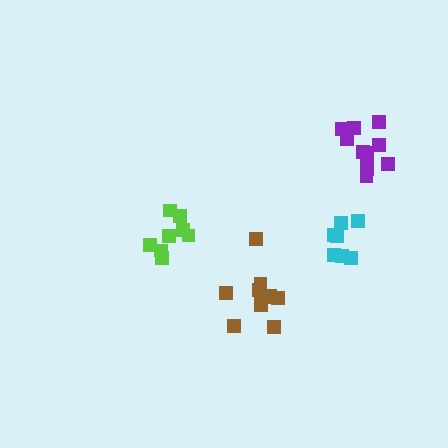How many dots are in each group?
Group 1: 11 dots, Group 2: 7 dots, Group 3: 8 dots, Group 4: 11 dots (37 total).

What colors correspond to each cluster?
The clusters are colored: brown, cyan, lime, purple.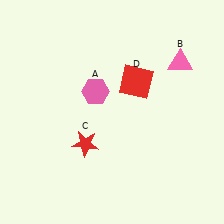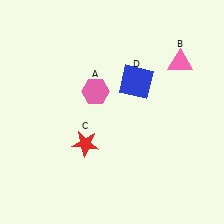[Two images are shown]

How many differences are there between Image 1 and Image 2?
There is 1 difference between the two images.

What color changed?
The square (D) changed from red in Image 1 to blue in Image 2.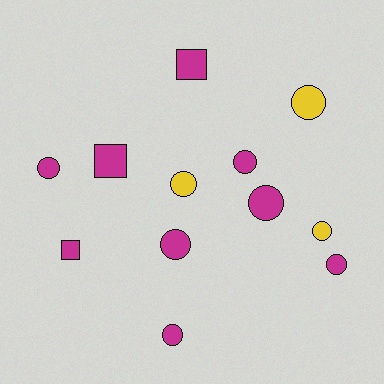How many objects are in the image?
There are 12 objects.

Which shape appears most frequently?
Circle, with 9 objects.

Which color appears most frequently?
Magenta, with 9 objects.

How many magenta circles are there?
There are 6 magenta circles.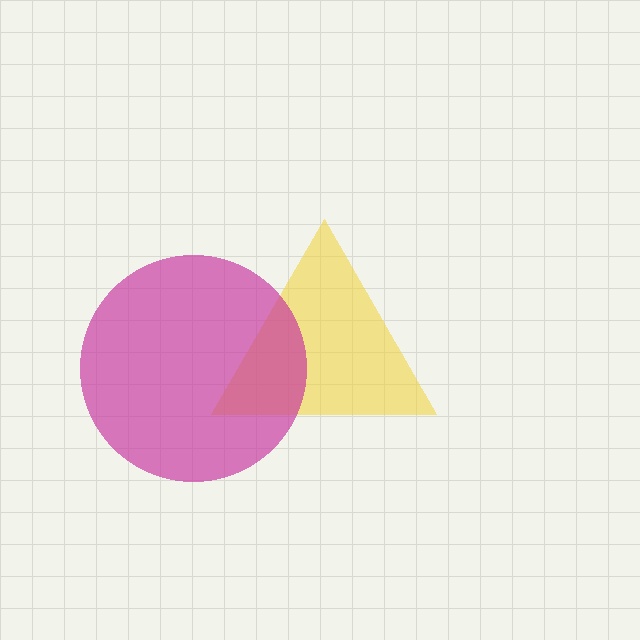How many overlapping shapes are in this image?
There are 2 overlapping shapes in the image.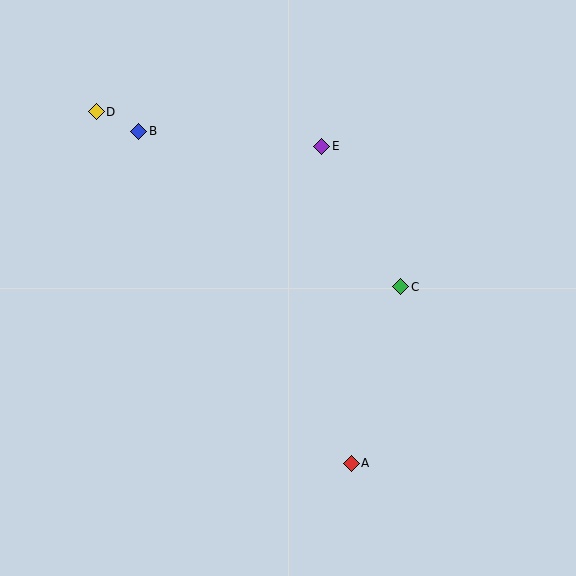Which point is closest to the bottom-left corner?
Point A is closest to the bottom-left corner.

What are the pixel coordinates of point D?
Point D is at (96, 112).